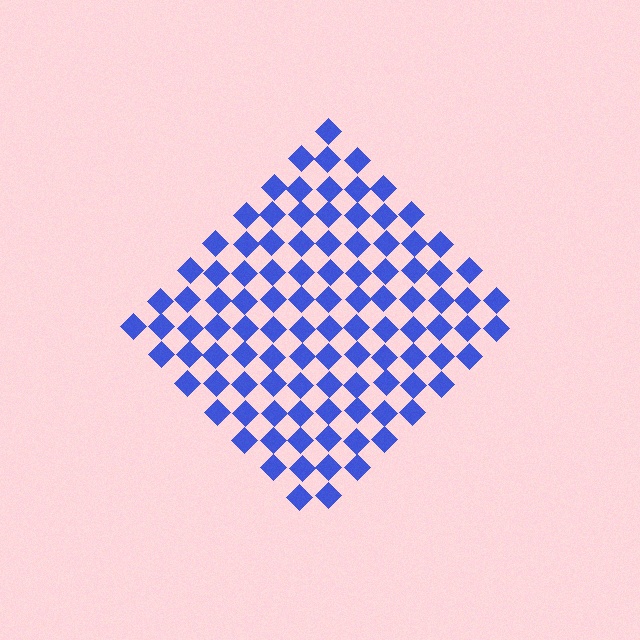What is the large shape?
The large shape is a diamond.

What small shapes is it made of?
It is made of small diamonds.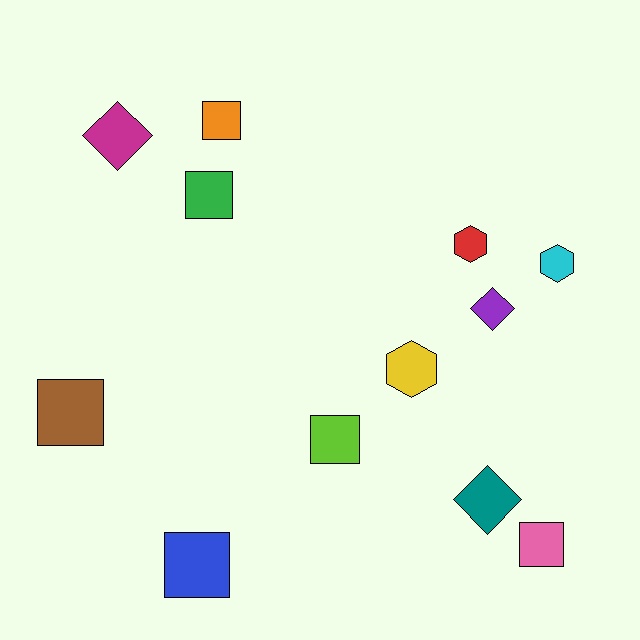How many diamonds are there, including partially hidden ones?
There are 3 diamonds.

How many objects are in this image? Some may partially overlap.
There are 12 objects.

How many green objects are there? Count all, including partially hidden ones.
There is 1 green object.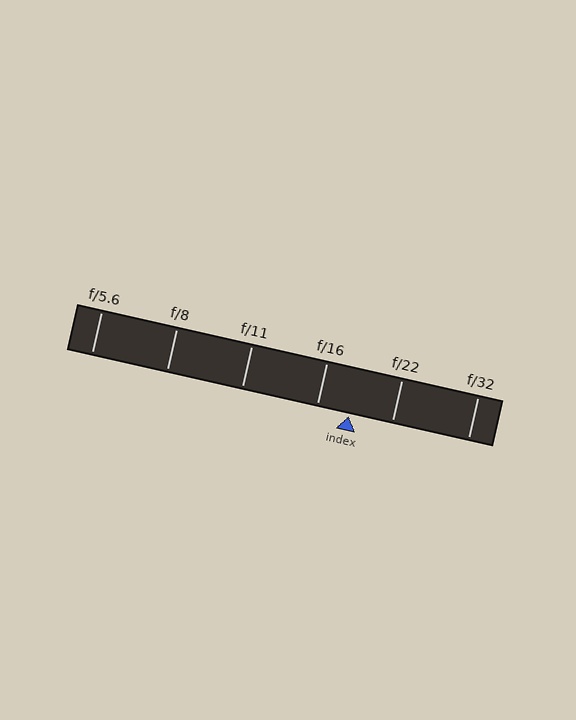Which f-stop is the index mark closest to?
The index mark is closest to f/16.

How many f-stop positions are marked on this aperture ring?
There are 6 f-stop positions marked.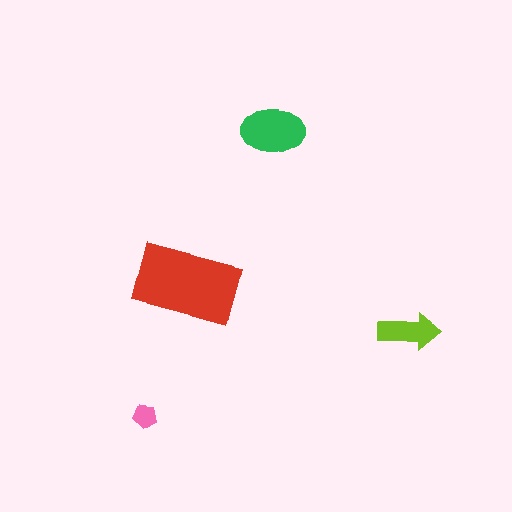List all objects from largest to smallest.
The red rectangle, the green ellipse, the lime arrow, the pink pentagon.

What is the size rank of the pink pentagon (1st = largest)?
4th.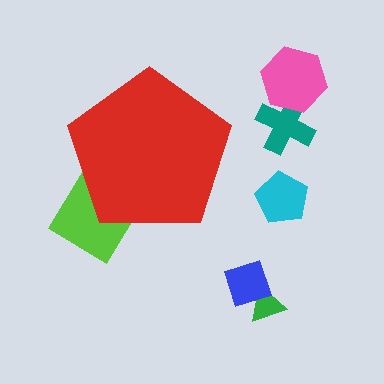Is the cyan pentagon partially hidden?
No, the cyan pentagon is fully visible.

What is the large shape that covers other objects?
A red pentagon.